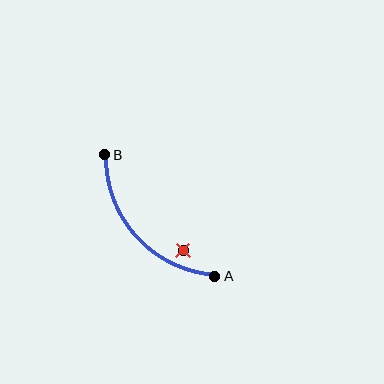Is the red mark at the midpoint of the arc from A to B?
No — the red mark does not lie on the arc at all. It sits slightly inside the curve.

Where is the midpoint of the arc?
The arc midpoint is the point on the curve farthest from the straight line joining A and B. It sits below and to the left of that line.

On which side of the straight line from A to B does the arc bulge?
The arc bulges below and to the left of the straight line connecting A and B.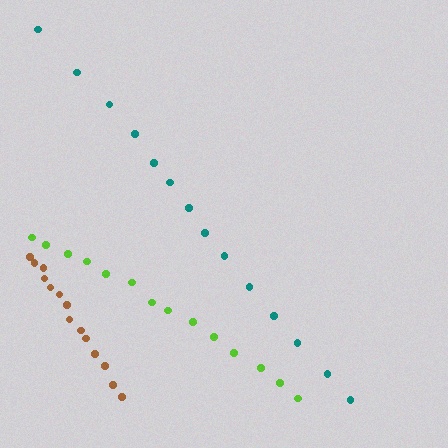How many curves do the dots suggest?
There are 3 distinct paths.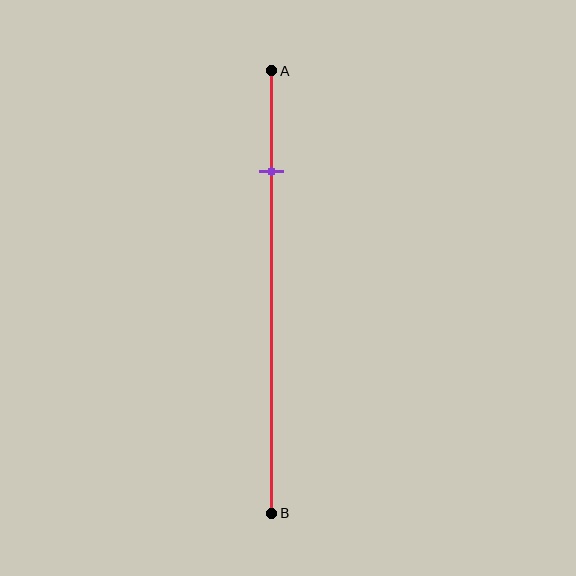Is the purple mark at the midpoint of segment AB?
No, the mark is at about 25% from A, not at the 50% midpoint.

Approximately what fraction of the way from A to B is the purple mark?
The purple mark is approximately 25% of the way from A to B.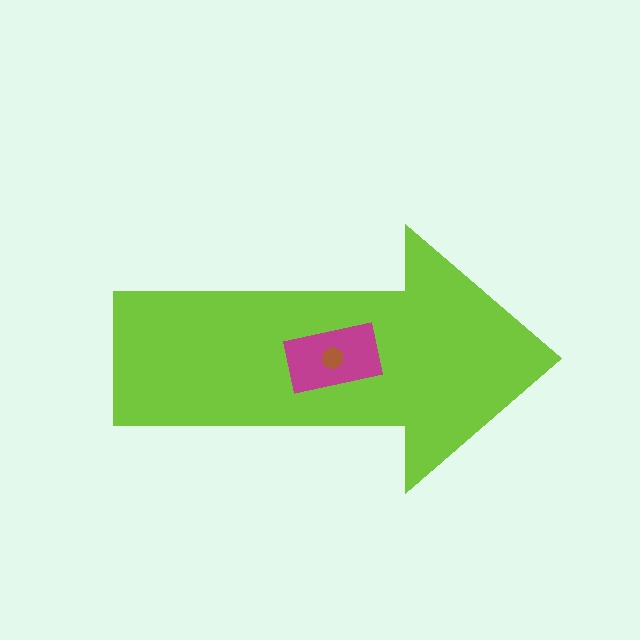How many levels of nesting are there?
3.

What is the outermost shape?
The lime arrow.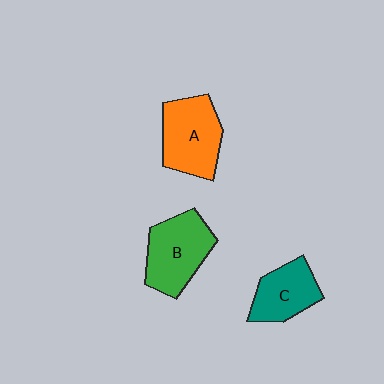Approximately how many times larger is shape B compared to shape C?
Approximately 1.3 times.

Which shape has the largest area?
Shape A (orange).